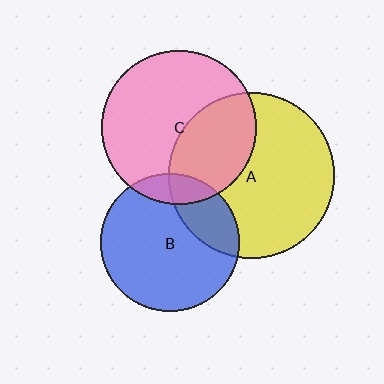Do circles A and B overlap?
Yes.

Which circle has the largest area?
Circle A (yellow).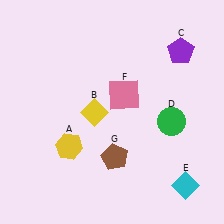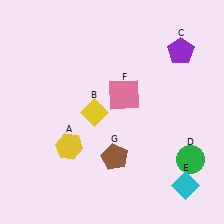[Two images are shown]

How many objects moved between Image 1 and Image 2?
1 object moved between the two images.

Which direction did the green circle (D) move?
The green circle (D) moved down.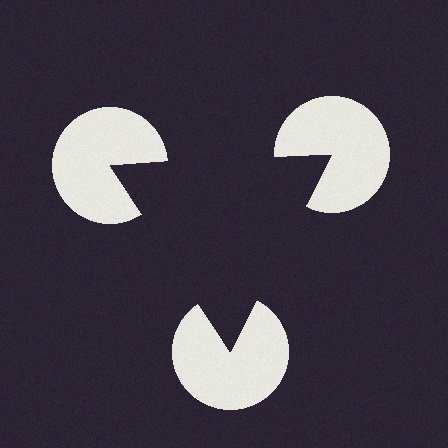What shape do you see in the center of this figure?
An illusory triangle — its edges are inferred from the aligned wedge cuts in the pac-man discs, not physically drawn.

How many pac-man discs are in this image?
There are 3 — one at each vertex of the illusory triangle.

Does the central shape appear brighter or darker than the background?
It typically appears slightly darker than the background, even though no actual brightness change is drawn.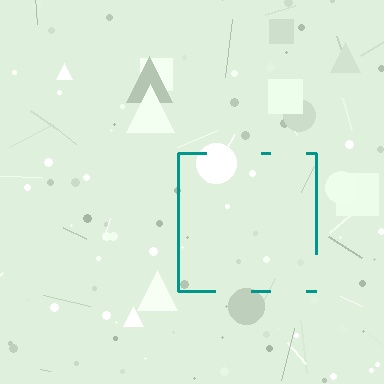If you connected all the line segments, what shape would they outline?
They would outline a square.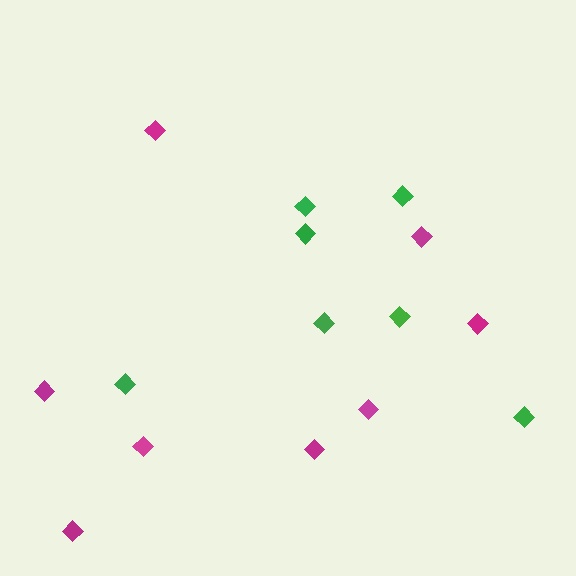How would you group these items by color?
There are 2 groups: one group of green diamonds (7) and one group of magenta diamonds (8).